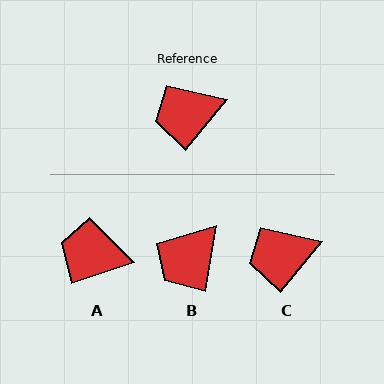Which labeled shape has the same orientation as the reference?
C.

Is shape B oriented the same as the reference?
No, it is off by about 29 degrees.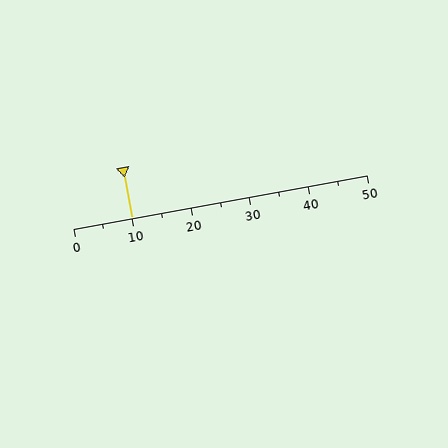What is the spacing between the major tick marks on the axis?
The major ticks are spaced 10 apart.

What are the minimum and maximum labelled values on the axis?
The axis runs from 0 to 50.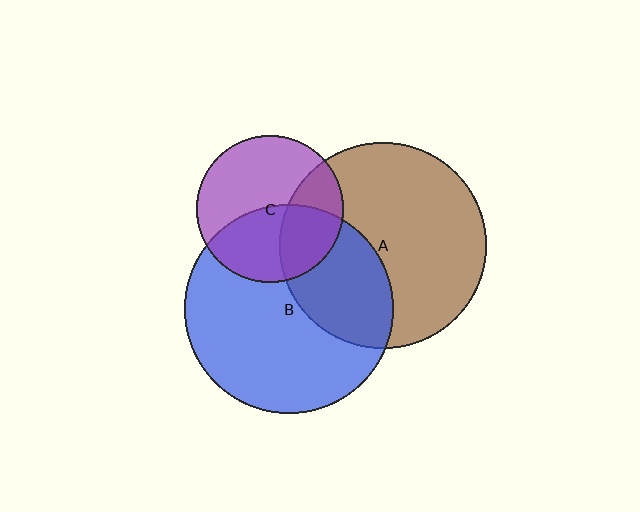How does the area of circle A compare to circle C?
Approximately 2.0 times.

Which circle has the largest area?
Circle B (blue).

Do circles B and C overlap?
Yes.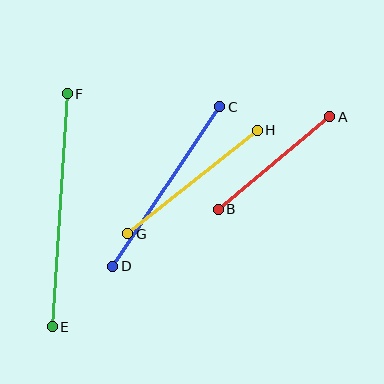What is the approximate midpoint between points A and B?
The midpoint is at approximately (274, 163) pixels.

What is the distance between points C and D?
The distance is approximately 192 pixels.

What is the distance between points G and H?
The distance is approximately 166 pixels.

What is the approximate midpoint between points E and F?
The midpoint is at approximately (60, 210) pixels.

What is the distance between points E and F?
The distance is approximately 234 pixels.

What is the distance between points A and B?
The distance is approximately 145 pixels.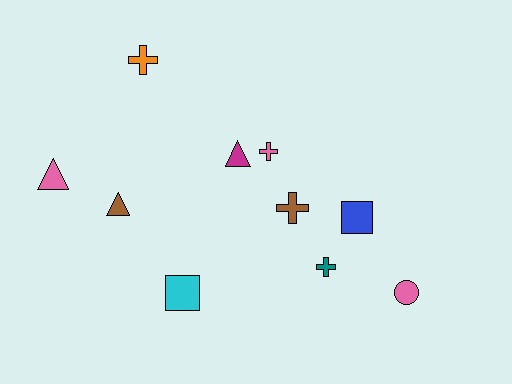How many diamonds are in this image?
There are no diamonds.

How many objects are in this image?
There are 10 objects.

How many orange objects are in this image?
There is 1 orange object.